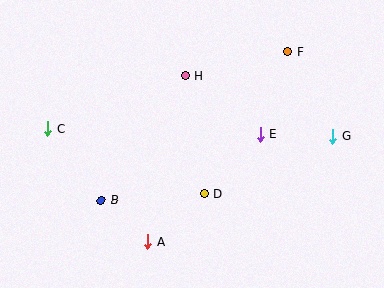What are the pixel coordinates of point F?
Point F is at (287, 52).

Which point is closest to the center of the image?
Point D at (204, 194) is closest to the center.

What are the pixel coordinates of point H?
Point H is at (185, 76).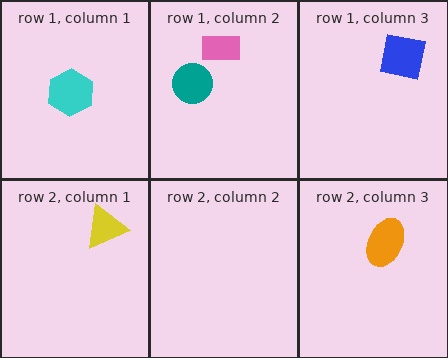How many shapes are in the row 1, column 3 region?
1.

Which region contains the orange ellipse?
The row 2, column 3 region.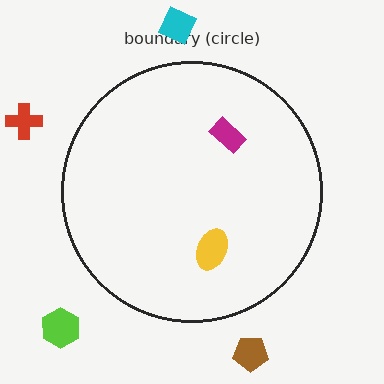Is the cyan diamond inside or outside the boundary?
Outside.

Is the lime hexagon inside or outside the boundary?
Outside.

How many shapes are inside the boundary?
2 inside, 4 outside.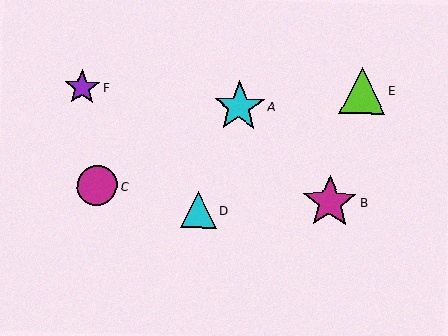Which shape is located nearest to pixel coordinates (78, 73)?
The purple star (labeled F) at (82, 87) is nearest to that location.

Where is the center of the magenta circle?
The center of the magenta circle is at (97, 186).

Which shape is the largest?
The magenta star (labeled B) is the largest.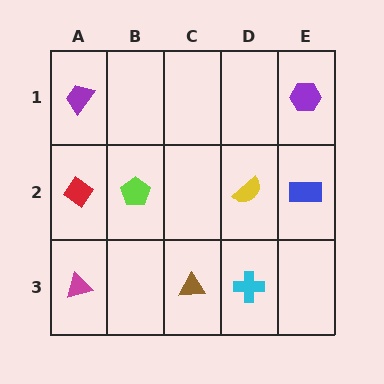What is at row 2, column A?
A red diamond.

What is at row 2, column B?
A lime pentagon.